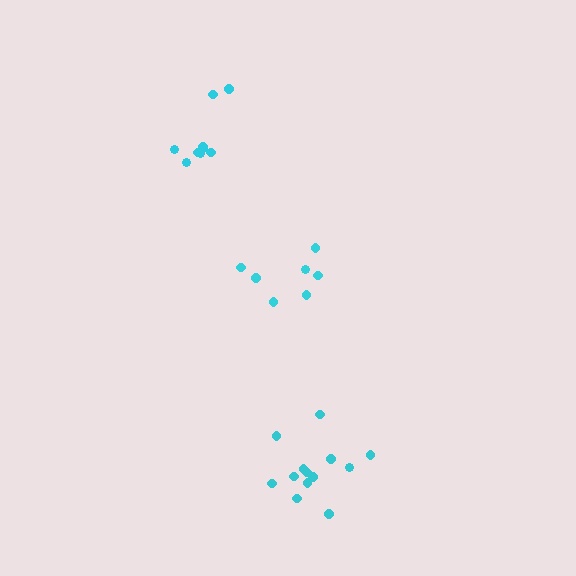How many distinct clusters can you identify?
There are 3 distinct clusters.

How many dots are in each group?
Group 1: 7 dots, Group 2: 13 dots, Group 3: 9 dots (29 total).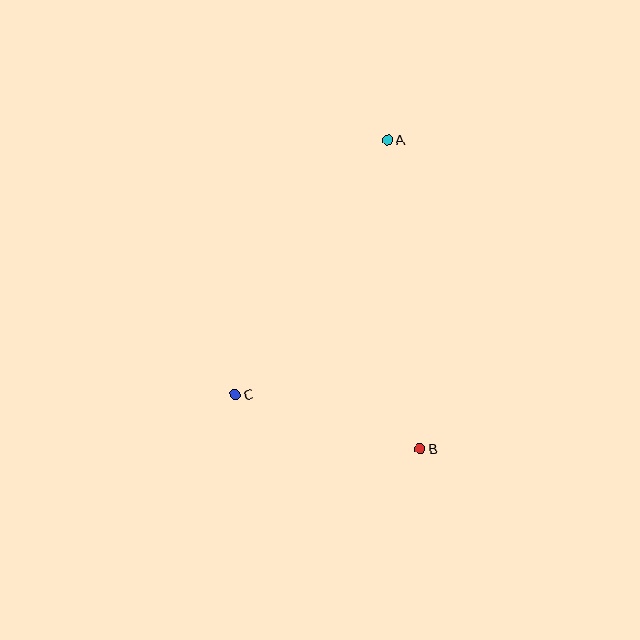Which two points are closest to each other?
Points B and C are closest to each other.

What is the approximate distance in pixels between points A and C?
The distance between A and C is approximately 297 pixels.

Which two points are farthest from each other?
Points A and B are farthest from each other.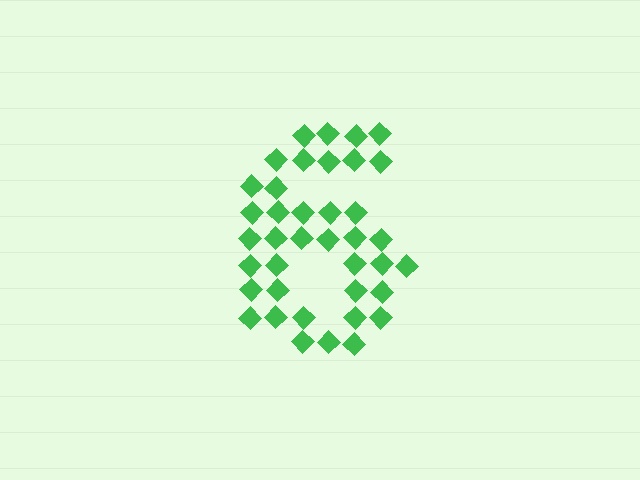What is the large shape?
The large shape is the digit 6.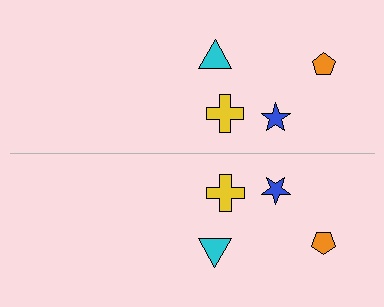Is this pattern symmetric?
Yes, this pattern has bilateral (reflection) symmetry.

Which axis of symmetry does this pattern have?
The pattern has a horizontal axis of symmetry running through the center of the image.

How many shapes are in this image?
There are 8 shapes in this image.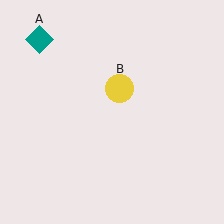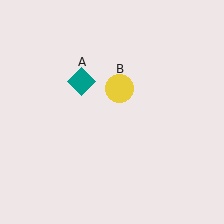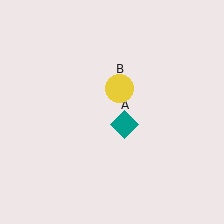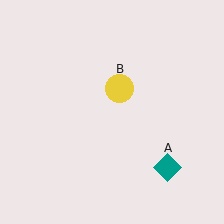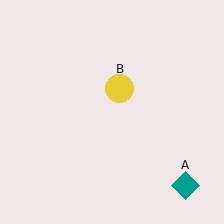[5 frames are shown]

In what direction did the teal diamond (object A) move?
The teal diamond (object A) moved down and to the right.